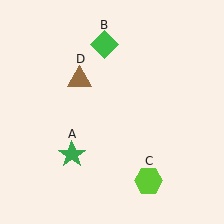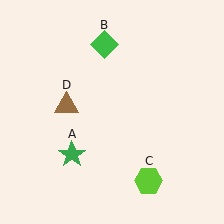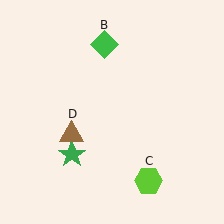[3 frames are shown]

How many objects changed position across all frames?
1 object changed position: brown triangle (object D).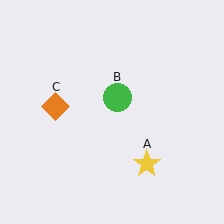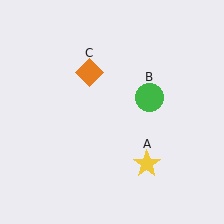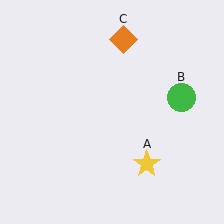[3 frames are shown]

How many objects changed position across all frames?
2 objects changed position: green circle (object B), orange diamond (object C).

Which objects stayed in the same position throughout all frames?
Yellow star (object A) remained stationary.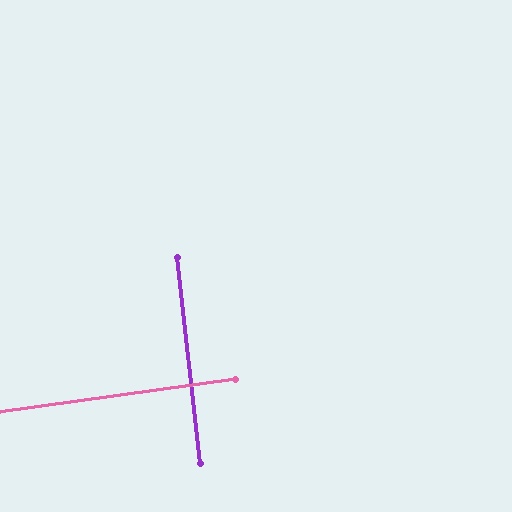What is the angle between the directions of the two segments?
Approximately 88 degrees.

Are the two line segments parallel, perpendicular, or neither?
Perpendicular — they meet at approximately 88°.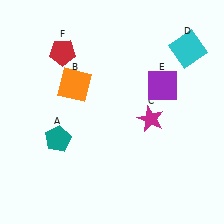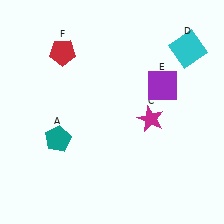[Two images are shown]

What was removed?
The orange square (B) was removed in Image 2.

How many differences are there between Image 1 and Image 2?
There is 1 difference between the two images.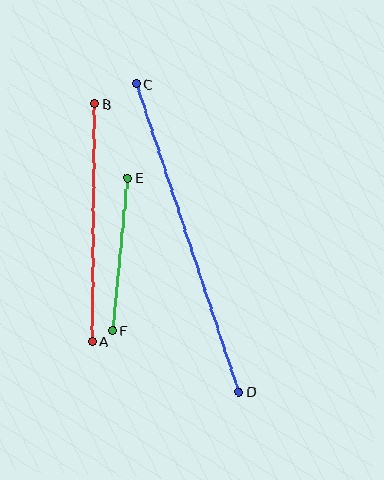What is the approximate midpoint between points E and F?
The midpoint is at approximately (120, 254) pixels.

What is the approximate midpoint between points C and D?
The midpoint is at approximately (188, 238) pixels.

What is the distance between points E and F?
The distance is approximately 153 pixels.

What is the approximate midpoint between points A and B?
The midpoint is at approximately (93, 222) pixels.